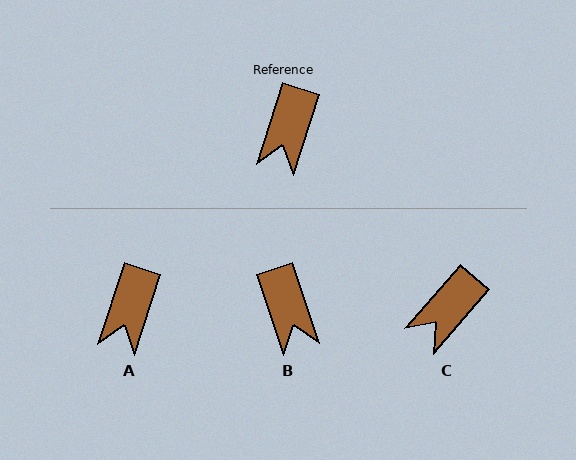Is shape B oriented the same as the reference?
No, it is off by about 36 degrees.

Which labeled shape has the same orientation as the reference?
A.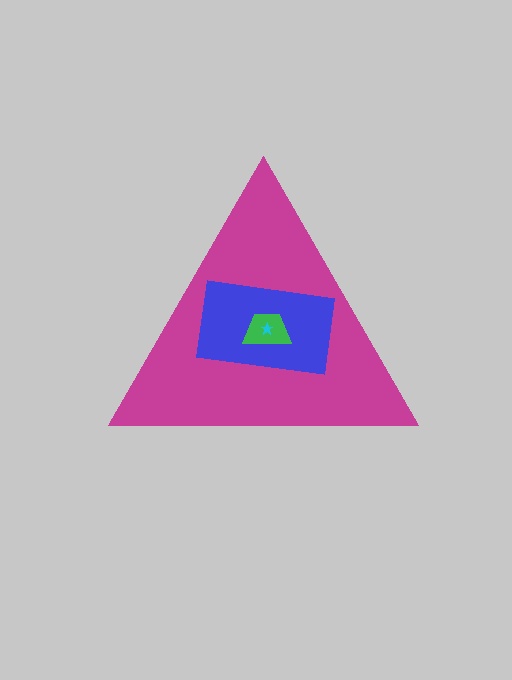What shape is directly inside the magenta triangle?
The blue rectangle.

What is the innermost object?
The cyan star.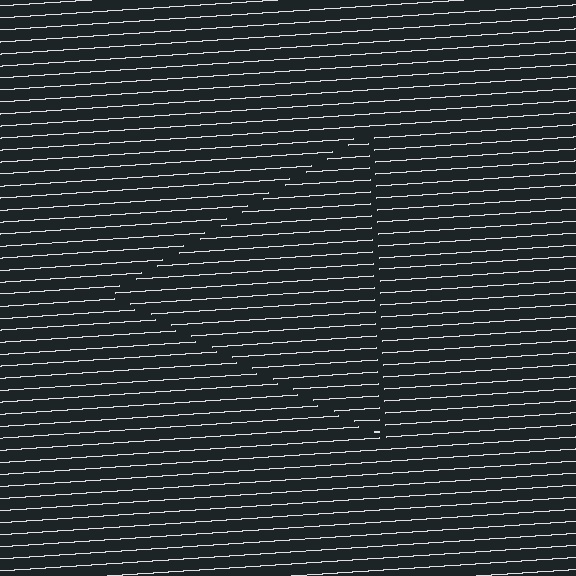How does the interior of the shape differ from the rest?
The interior of the shape contains the same grating, shifted by half a period — the contour is defined by the phase discontinuity where line-ends from the inner and outer gratings abut.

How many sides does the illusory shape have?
3 sides — the line-ends trace a triangle.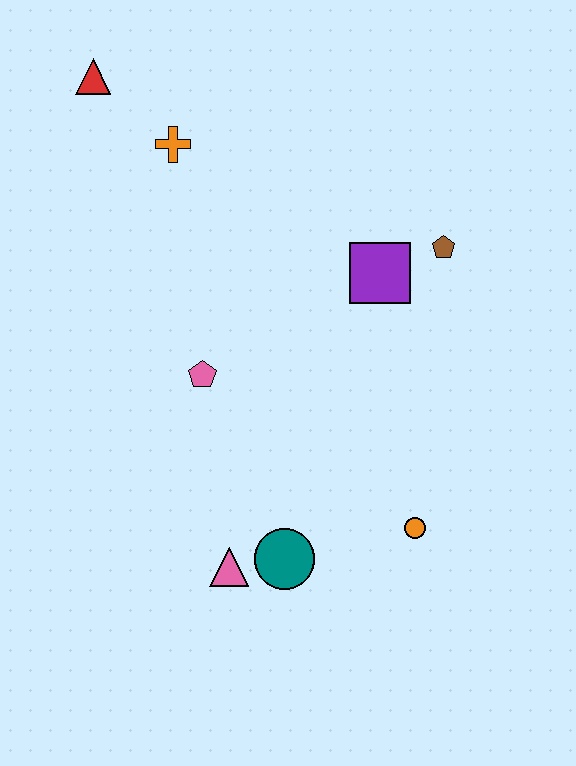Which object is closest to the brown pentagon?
The purple square is closest to the brown pentagon.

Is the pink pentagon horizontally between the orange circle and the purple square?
No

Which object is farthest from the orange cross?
The orange circle is farthest from the orange cross.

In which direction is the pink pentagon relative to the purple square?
The pink pentagon is to the left of the purple square.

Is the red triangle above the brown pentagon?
Yes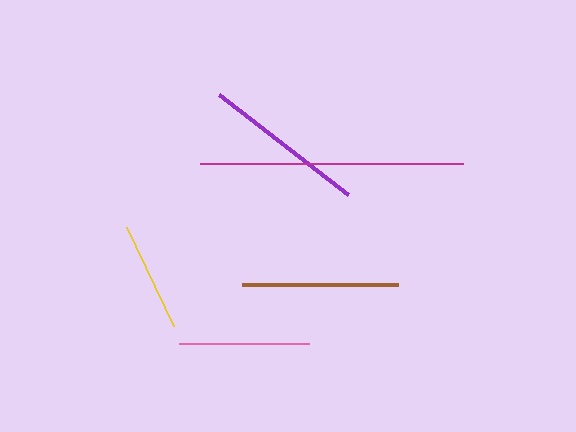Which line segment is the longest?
The magenta line is the longest at approximately 263 pixels.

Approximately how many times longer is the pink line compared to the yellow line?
The pink line is approximately 1.2 times the length of the yellow line.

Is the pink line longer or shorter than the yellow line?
The pink line is longer than the yellow line.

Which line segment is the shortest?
The yellow line is the shortest at approximately 109 pixels.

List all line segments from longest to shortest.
From longest to shortest: magenta, purple, brown, pink, yellow.